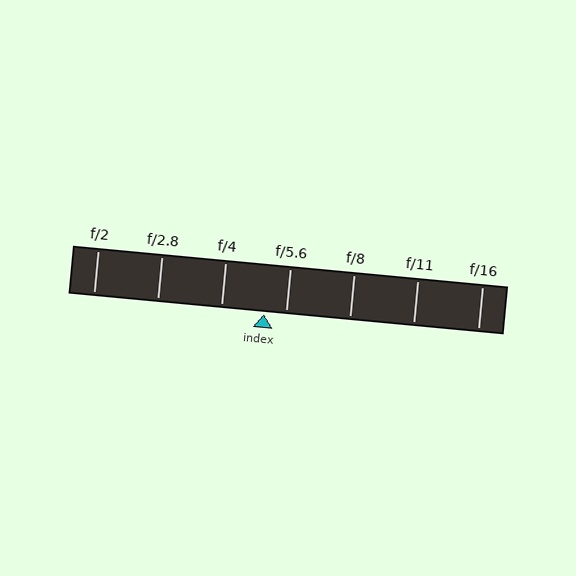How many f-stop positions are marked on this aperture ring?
There are 7 f-stop positions marked.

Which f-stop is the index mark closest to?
The index mark is closest to f/5.6.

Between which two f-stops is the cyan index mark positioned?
The index mark is between f/4 and f/5.6.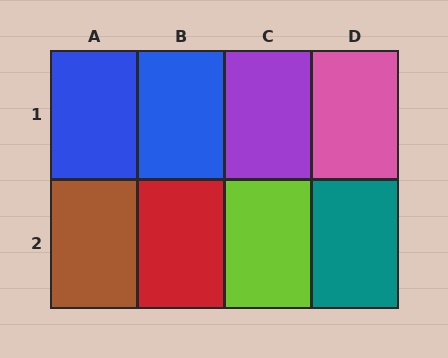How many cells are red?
1 cell is red.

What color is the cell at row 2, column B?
Red.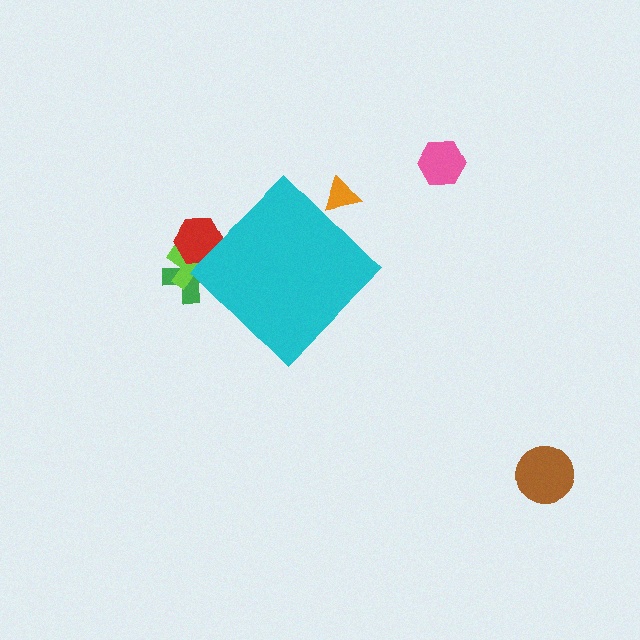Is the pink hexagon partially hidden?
No, the pink hexagon is fully visible.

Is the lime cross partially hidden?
Yes, the lime cross is partially hidden behind the cyan diamond.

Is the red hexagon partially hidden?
Yes, the red hexagon is partially hidden behind the cyan diamond.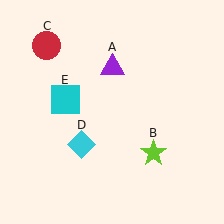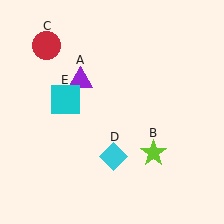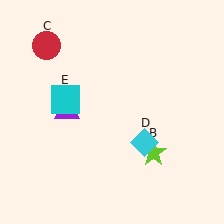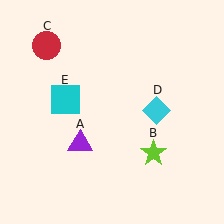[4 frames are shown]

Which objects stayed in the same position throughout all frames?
Lime star (object B) and red circle (object C) and cyan square (object E) remained stationary.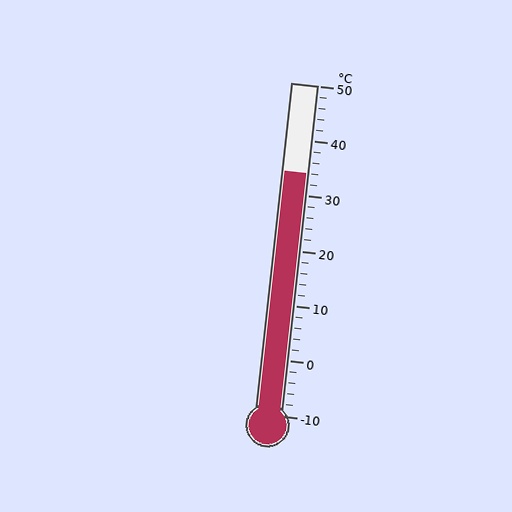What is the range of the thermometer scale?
The thermometer scale ranges from -10°C to 50°C.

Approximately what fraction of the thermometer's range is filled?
The thermometer is filled to approximately 75% of its range.